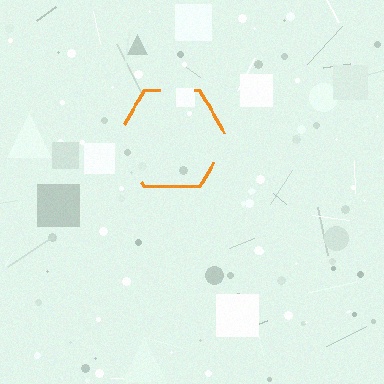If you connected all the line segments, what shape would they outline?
They would outline a hexagon.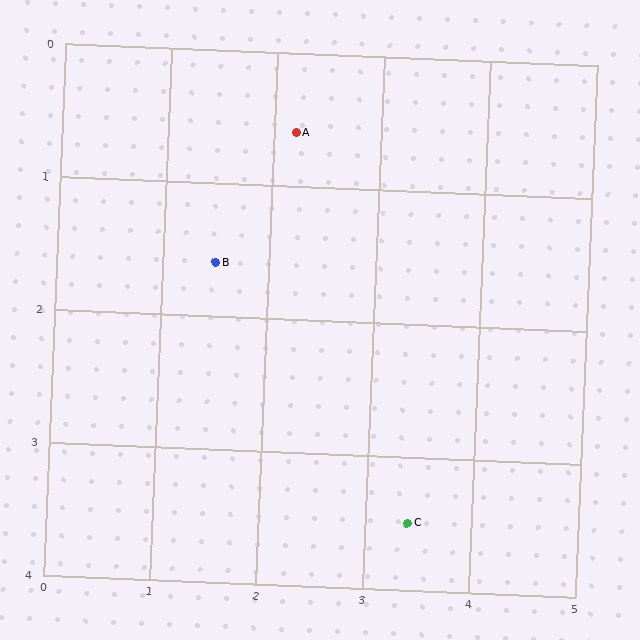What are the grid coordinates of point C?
Point C is at approximately (3.4, 3.5).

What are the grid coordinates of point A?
Point A is at approximately (2.2, 0.6).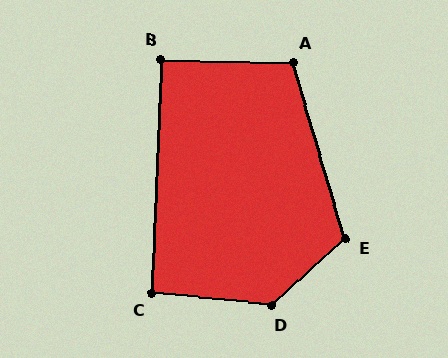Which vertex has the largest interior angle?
D, at approximately 132 degrees.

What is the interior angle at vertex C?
Approximately 94 degrees (approximately right).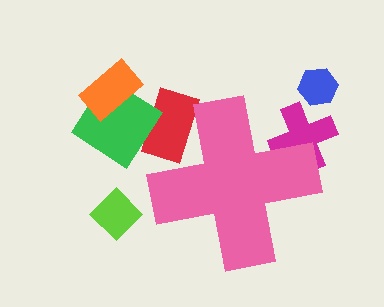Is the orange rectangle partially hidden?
No, the orange rectangle is fully visible.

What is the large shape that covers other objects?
A pink cross.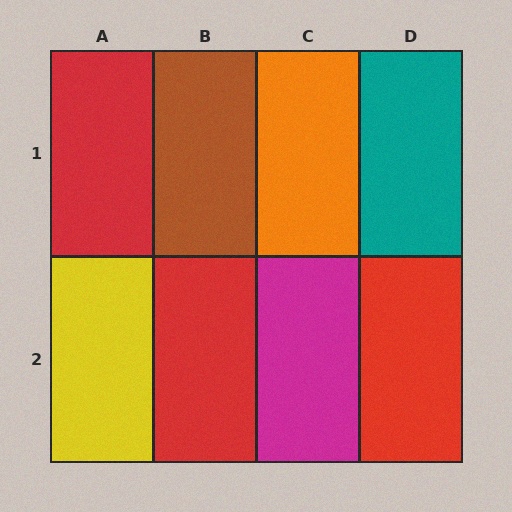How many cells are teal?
1 cell is teal.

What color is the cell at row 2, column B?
Red.